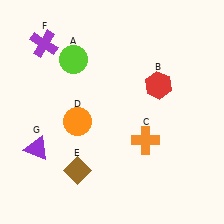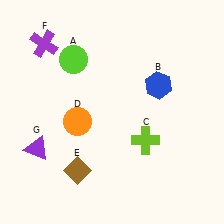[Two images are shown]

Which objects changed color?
B changed from red to blue. C changed from orange to lime.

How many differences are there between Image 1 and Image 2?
There are 2 differences between the two images.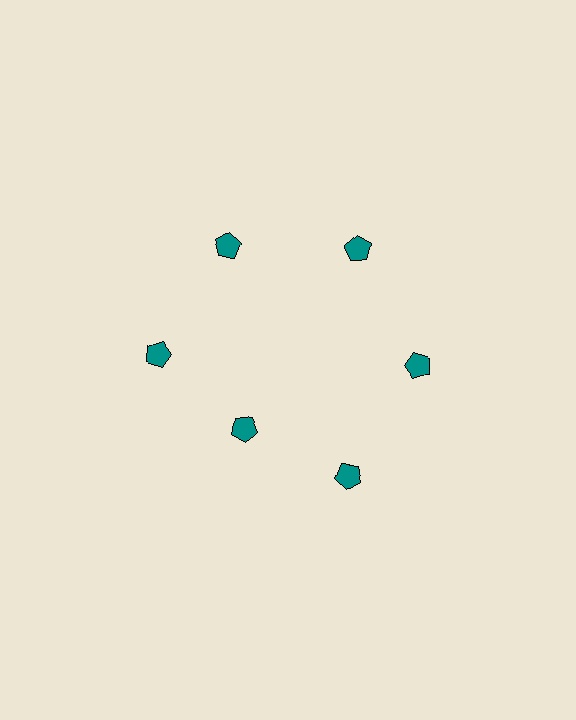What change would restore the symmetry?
The symmetry would be restored by moving it outward, back onto the ring so that all 6 pentagons sit at equal angles and equal distance from the center.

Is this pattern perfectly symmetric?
No. The 6 teal pentagons are arranged in a ring, but one element near the 7 o'clock position is pulled inward toward the center, breaking the 6-fold rotational symmetry.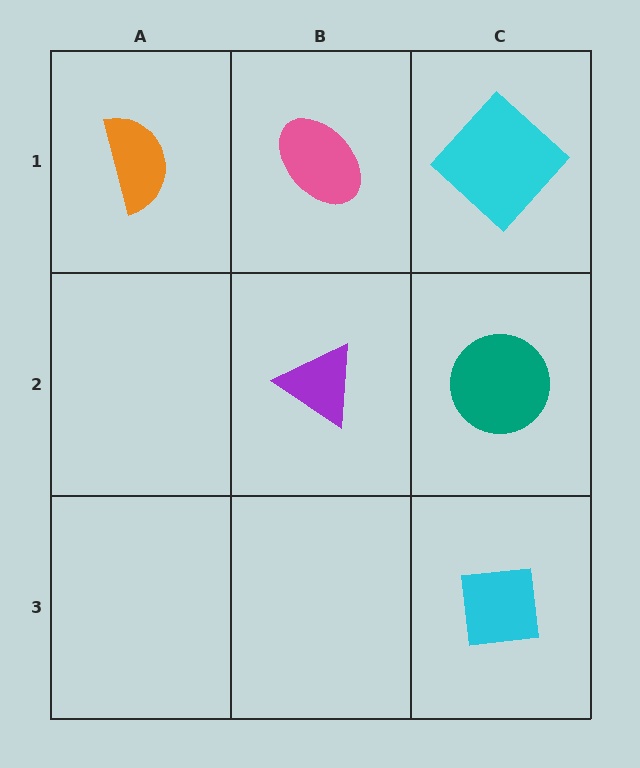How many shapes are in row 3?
1 shape.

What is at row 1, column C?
A cyan diamond.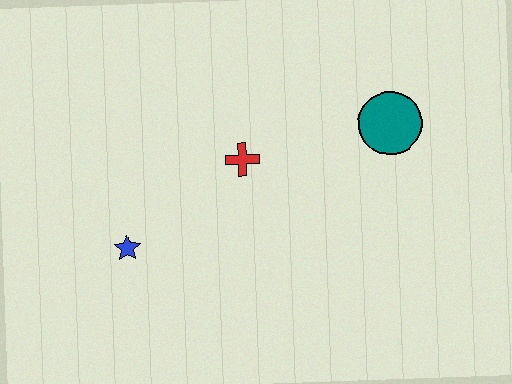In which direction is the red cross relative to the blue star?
The red cross is to the right of the blue star.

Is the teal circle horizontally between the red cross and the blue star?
No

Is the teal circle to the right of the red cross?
Yes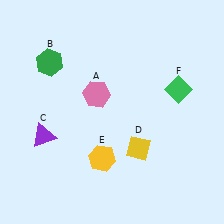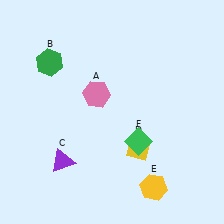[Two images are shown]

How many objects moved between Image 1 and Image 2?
3 objects moved between the two images.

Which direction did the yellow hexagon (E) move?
The yellow hexagon (E) moved right.